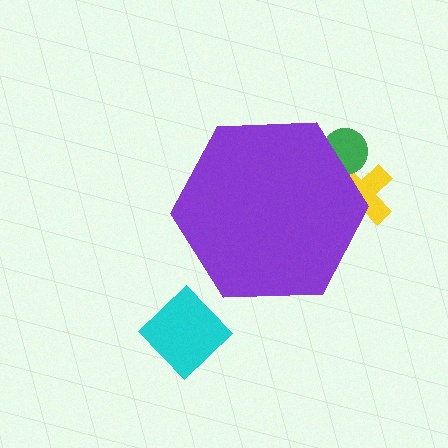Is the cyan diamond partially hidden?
No, the cyan diamond is fully visible.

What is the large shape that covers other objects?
A purple hexagon.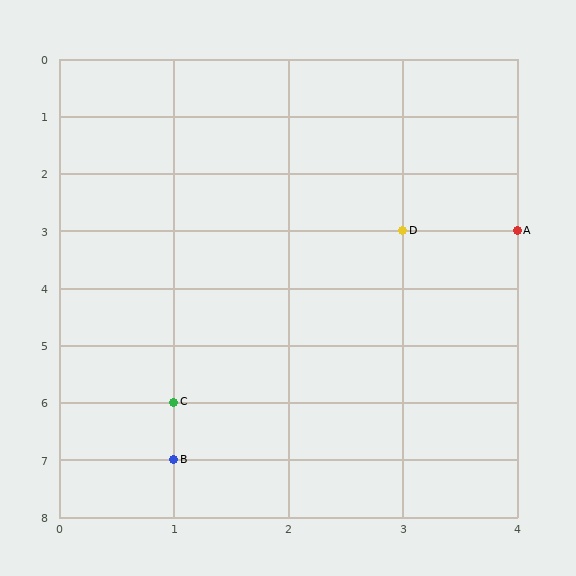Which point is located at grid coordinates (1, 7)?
Point B is at (1, 7).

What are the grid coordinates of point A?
Point A is at grid coordinates (4, 3).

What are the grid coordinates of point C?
Point C is at grid coordinates (1, 6).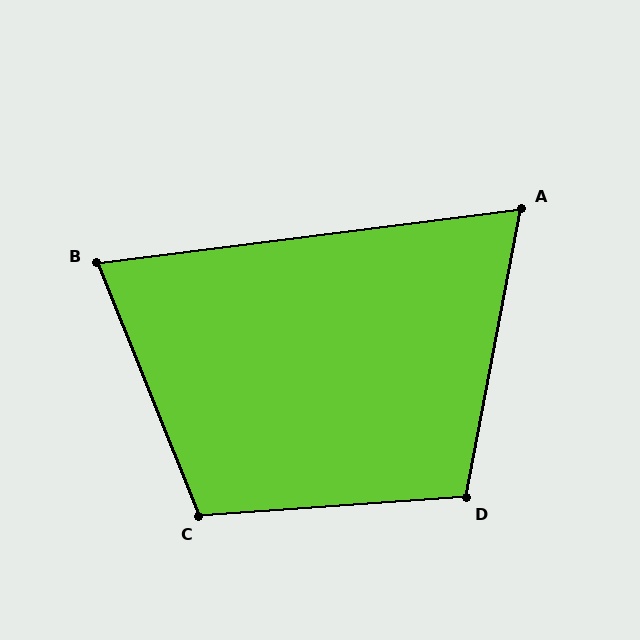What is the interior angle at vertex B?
Approximately 75 degrees (acute).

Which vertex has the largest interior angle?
C, at approximately 108 degrees.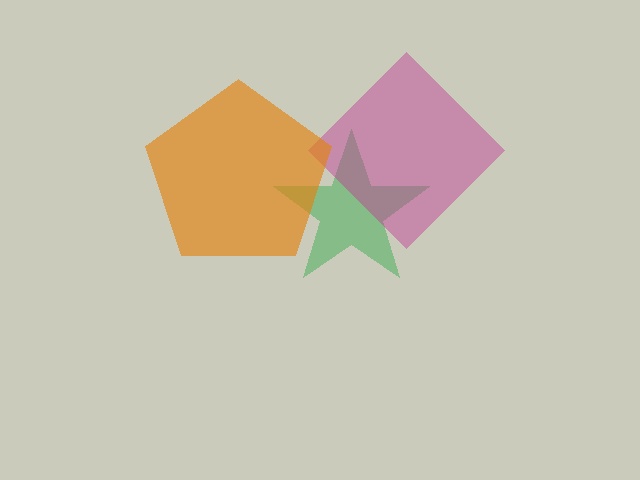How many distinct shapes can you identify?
There are 3 distinct shapes: a green star, a magenta diamond, an orange pentagon.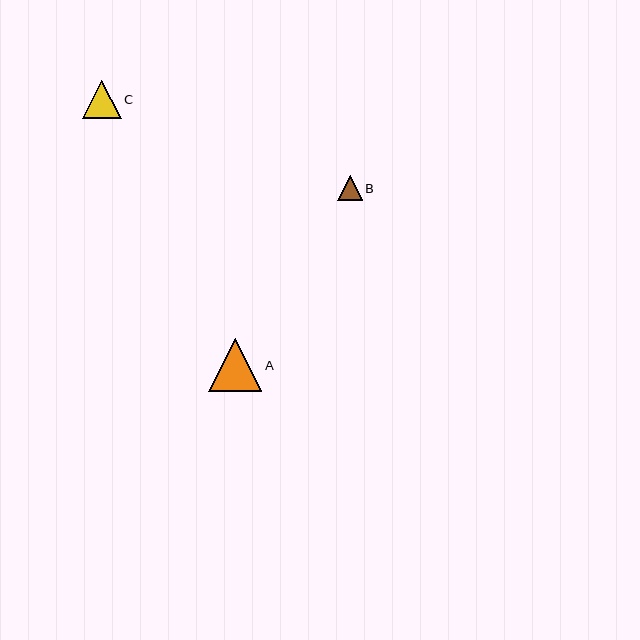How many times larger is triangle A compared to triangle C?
Triangle A is approximately 1.4 times the size of triangle C.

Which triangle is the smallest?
Triangle B is the smallest with a size of approximately 24 pixels.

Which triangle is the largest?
Triangle A is the largest with a size of approximately 53 pixels.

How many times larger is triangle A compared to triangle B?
Triangle A is approximately 2.2 times the size of triangle B.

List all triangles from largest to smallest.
From largest to smallest: A, C, B.